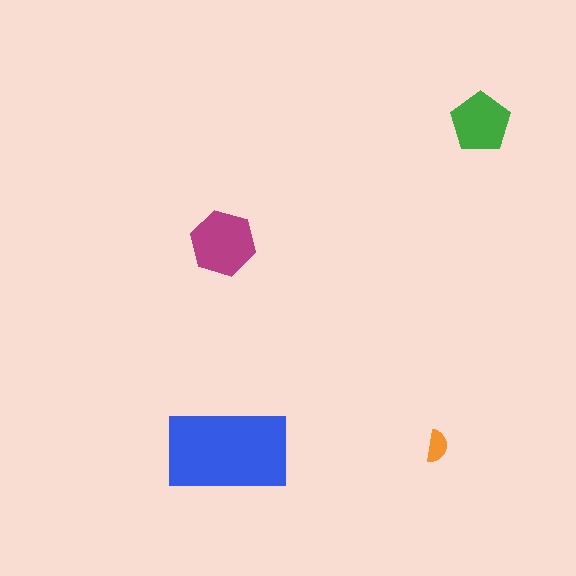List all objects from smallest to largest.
The orange semicircle, the green pentagon, the magenta hexagon, the blue rectangle.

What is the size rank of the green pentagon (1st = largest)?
3rd.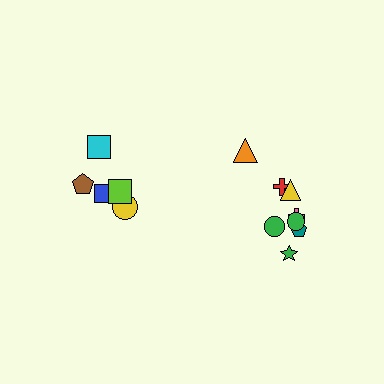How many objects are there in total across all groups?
There are 13 objects.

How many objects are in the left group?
There are 5 objects.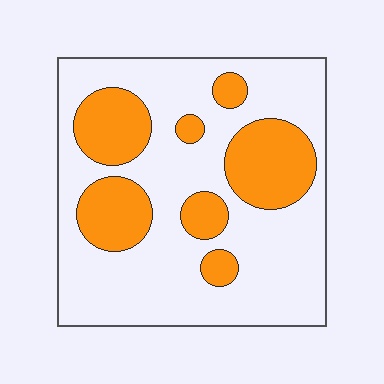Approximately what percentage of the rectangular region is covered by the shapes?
Approximately 30%.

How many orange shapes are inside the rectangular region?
7.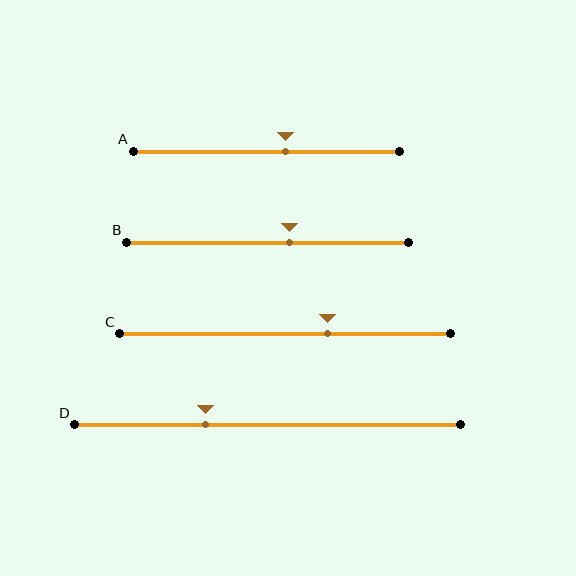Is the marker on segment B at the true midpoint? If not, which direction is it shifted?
No, the marker on segment B is shifted to the right by about 8% of the segment length.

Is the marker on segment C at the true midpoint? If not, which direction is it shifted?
No, the marker on segment C is shifted to the right by about 13% of the segment length.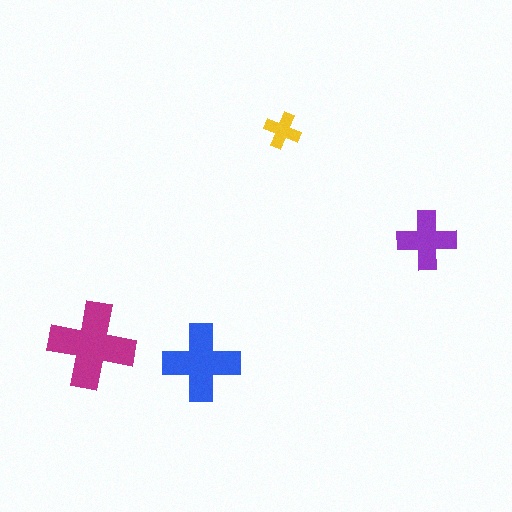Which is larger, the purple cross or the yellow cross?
The purple one.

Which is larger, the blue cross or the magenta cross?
The magenta one.